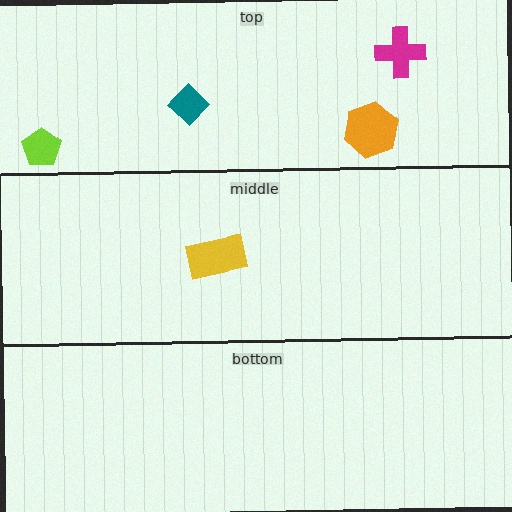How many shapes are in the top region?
4.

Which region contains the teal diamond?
The top region.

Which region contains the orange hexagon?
The top region.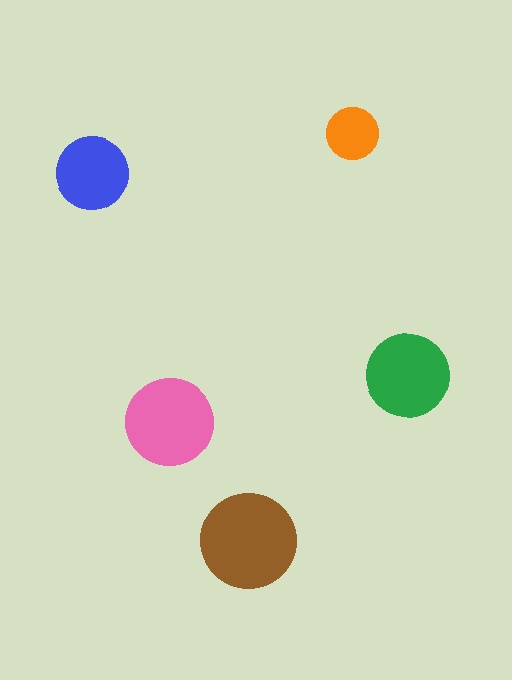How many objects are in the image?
There are 5 objects in the image.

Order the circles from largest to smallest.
the brown one, the pink one, the green one, the blue one, the orange one.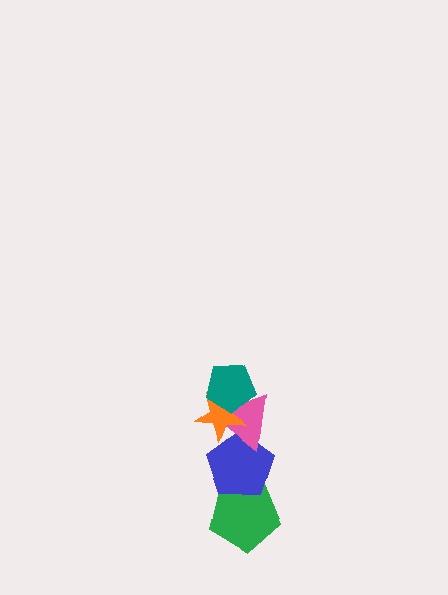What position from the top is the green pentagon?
The green pentagon is 5th from the top.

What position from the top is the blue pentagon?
The blue pentagon is 4th from the top.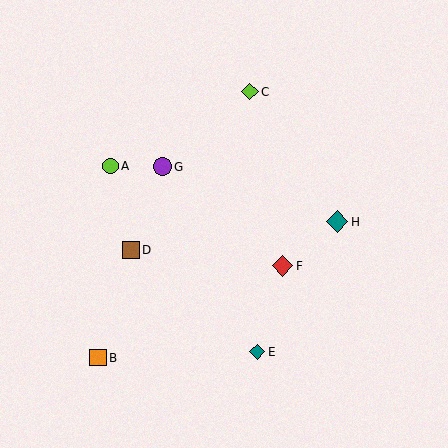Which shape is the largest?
The teal diamond (labeled H) is the largest.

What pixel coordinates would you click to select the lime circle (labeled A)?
Click at (111, 166) to select the lime circle A.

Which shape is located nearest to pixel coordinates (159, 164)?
The purple circle (labeled G) at (162, 167) is nearest to that location.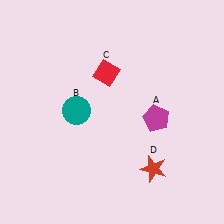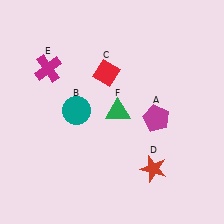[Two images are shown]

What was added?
A magenta cross (E), a green triangle (F) were added in Image 2.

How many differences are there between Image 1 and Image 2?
There are 2 differences between the two images.